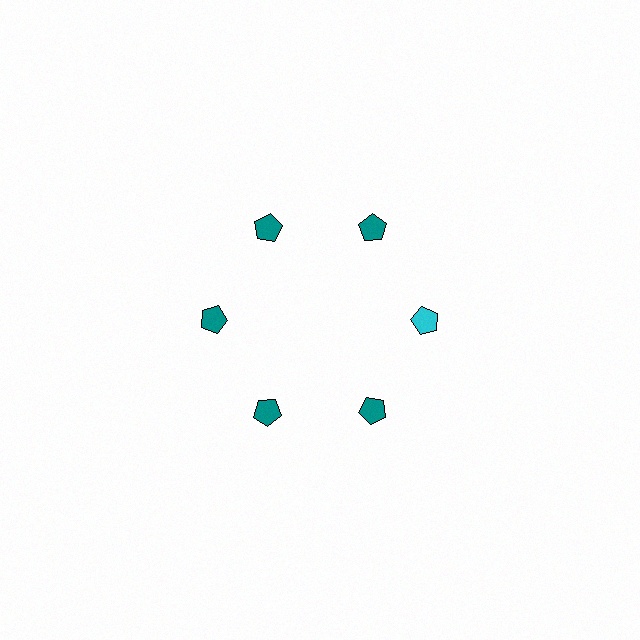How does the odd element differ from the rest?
It has a different color: cyan instead of teal.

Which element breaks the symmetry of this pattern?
The cyan pentagon at roughly the 3 o'clock position breaks the symmetry. All other shapes are teal pentagons.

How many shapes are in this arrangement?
There are 6 shapes arranged in a ring pattern.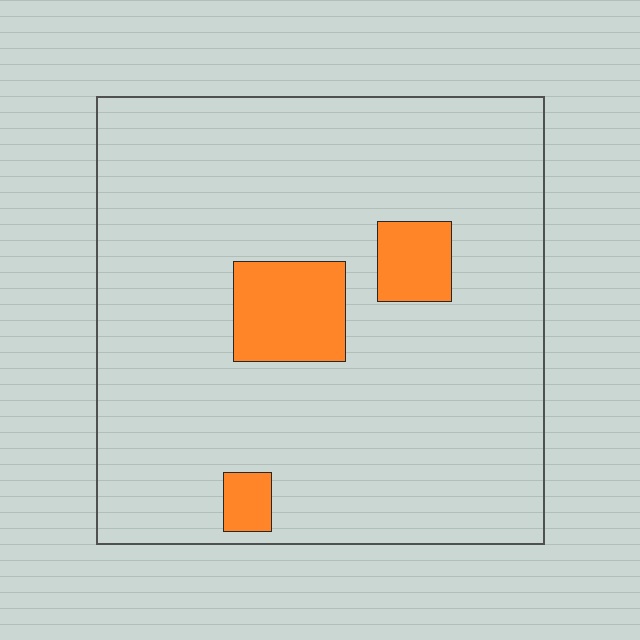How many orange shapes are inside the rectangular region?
3.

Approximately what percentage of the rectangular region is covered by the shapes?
Approximately 10%.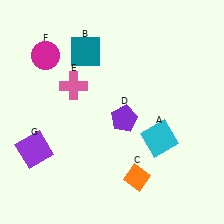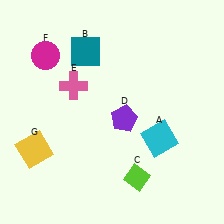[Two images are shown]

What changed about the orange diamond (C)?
In Image 1, C is orange. In Image 2, it changed to lime.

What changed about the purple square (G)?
In Image 1, G is purple. In Image 2, it changed to yellow.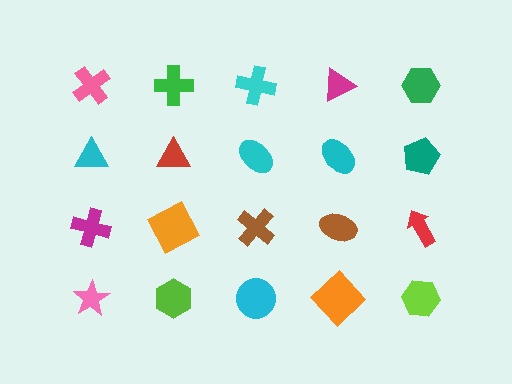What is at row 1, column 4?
A magenta triangle.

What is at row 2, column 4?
A cyan ellipse.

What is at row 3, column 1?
A magenta cross.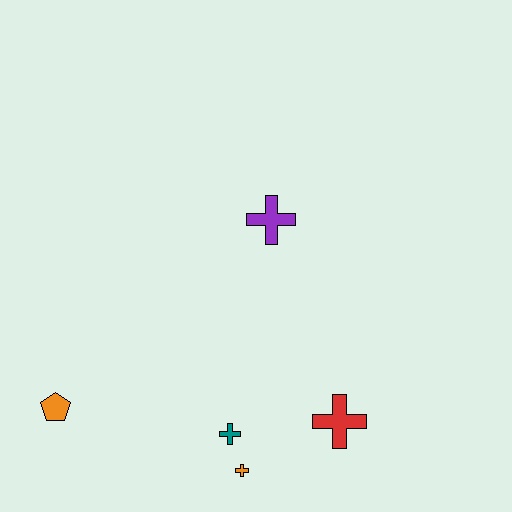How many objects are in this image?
There are 5 objects.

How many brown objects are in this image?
There are no brown objects.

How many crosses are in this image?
There are 4 crosses.